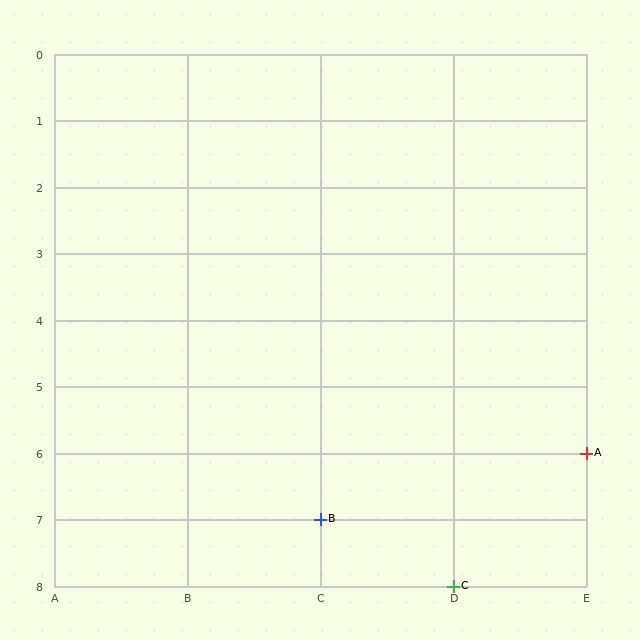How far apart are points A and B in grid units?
Points A and B are 2 columns and 1 row apart (about 2.2 grid units diagonally).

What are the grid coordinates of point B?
Point B is at grid coordinates (C, 7).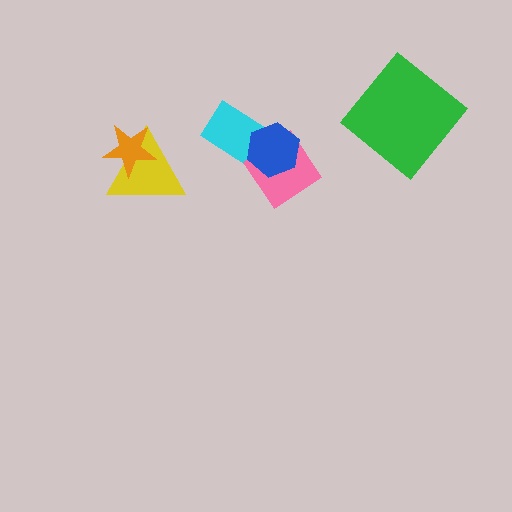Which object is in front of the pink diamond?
The blue hexagon is in front of the pink diamond.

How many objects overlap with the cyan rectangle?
2 objects overlap with the cyan rectangle.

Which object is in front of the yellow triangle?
The orange star is in front of the yellow triangle.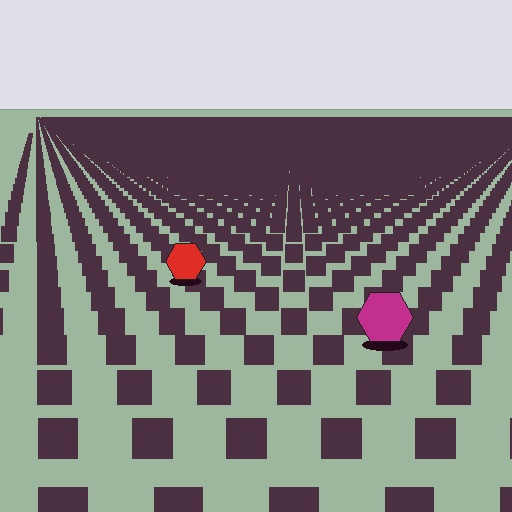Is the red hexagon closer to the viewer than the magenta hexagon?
No. The magenta hexagon is closer — you can tell from the texture gradient: the ground texture is coarser near it.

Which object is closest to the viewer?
The magenta hexagon is closest. The texture marks near it are larger and more spread out.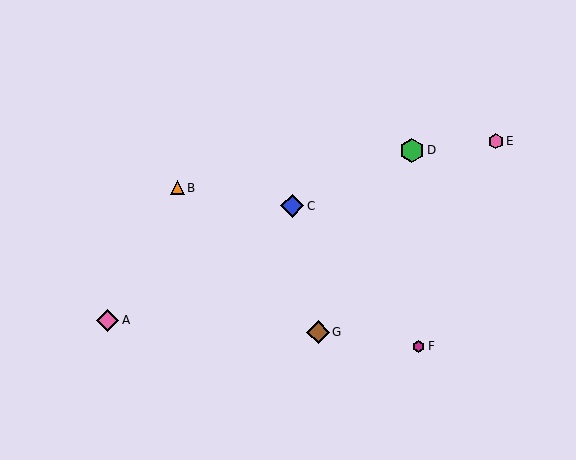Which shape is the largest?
The green hexagon (labeled D) is the largest.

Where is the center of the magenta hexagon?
The center of the magenta hexagon is at (419, 346).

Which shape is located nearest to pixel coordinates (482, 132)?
The pink hexagon (labeled E) at (496, 141) is nearest to that location.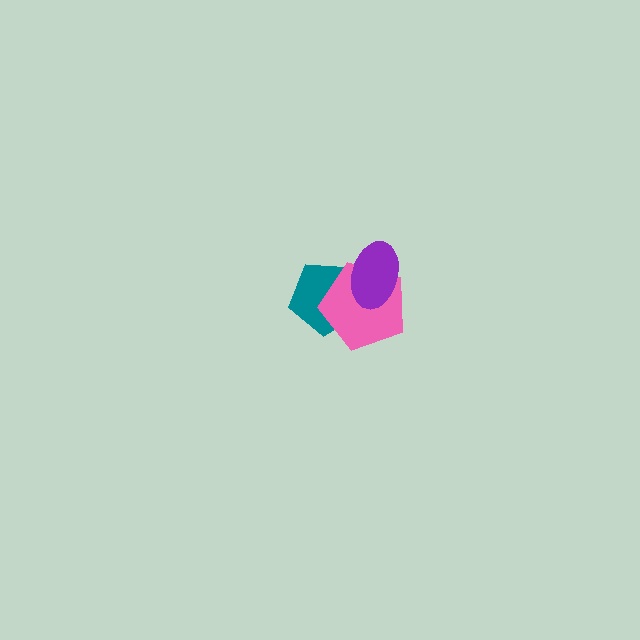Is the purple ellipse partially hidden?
No, no other shape covers it.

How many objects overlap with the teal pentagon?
2 objects overlap with the teal pentagon.